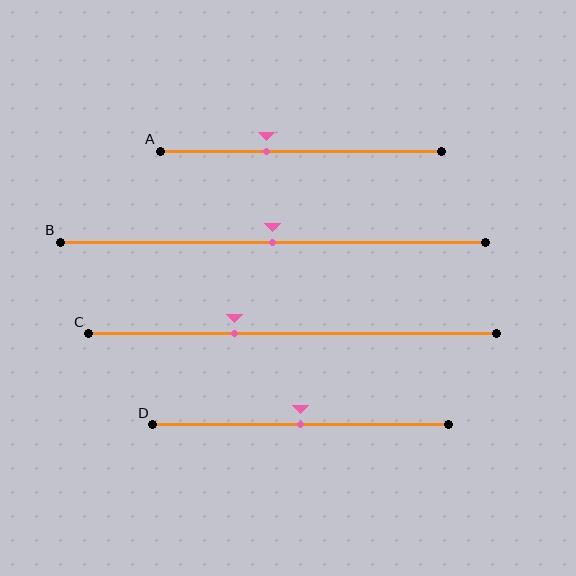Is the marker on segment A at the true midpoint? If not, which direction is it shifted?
No, the marker on segment A is shifted to the left by about 12% of the segment length.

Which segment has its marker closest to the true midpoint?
Segment B has its marker closest to the true midpoint.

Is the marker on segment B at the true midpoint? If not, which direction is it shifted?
Yes, the marker on segment B is at the true midpoint.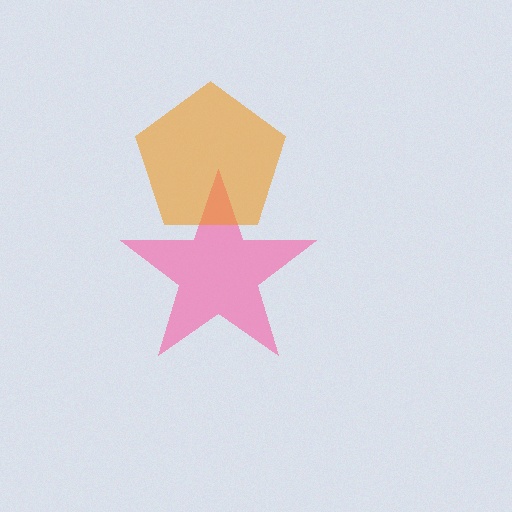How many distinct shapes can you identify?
There are 2 distinct shapes: a pink star, an orange pentagon.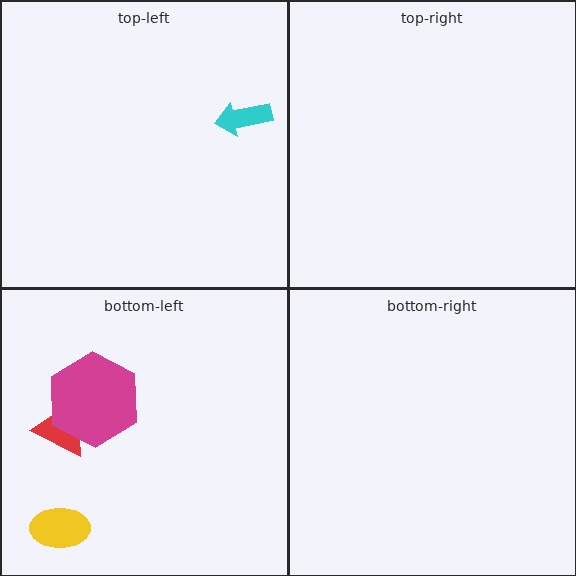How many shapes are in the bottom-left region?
3.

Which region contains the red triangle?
The bottom-left region.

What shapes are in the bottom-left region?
The red triangle, the yellow ellipse, the magenta hexagon.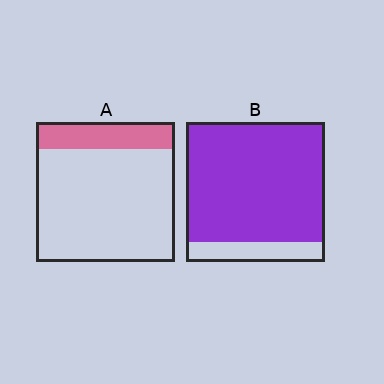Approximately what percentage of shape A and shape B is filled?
A is approximately 20% and B is approximately 85%.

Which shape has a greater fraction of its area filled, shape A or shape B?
Shape B.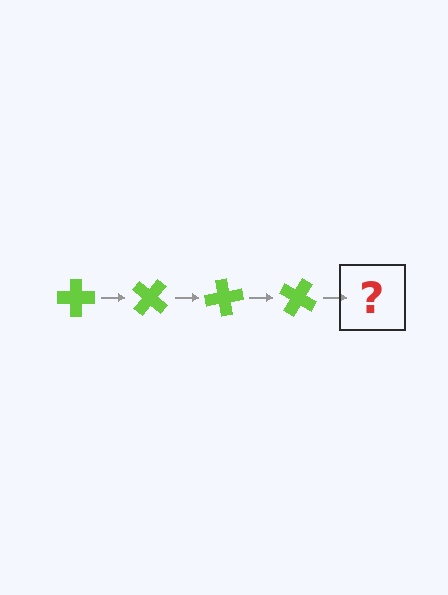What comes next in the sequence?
The next element should be a lime cross rotated 160 degrees.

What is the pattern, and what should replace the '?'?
The pattern is that the cross rotates 40 degrees each step. The '?' should be a lime cross rotated 160 degrees.